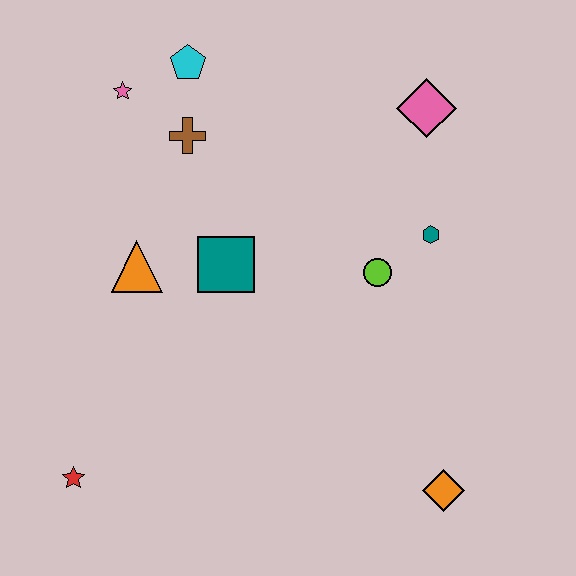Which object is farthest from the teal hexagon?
The red star is farthest from the teal hexagon.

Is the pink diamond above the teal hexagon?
Yes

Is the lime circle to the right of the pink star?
Yes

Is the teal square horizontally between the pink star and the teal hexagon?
Yes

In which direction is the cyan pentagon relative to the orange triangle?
The cyan pentagon is above the orange triangle.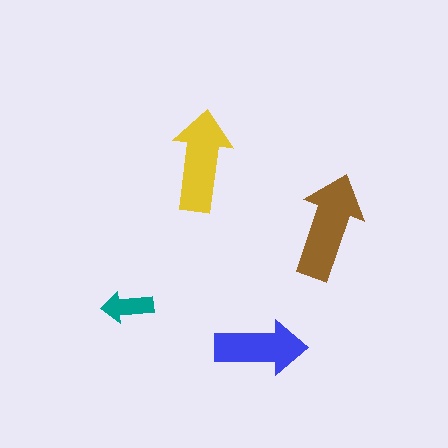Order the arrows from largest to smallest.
the brown one, the yellow one, the blue one, the teal one.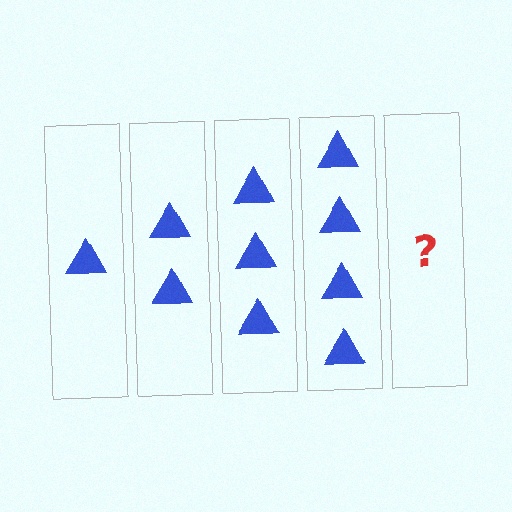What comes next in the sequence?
The next element should be 5 triangles.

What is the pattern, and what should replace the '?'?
The pattern is that each step adds one more triangle. The '?' should be 5 triangles.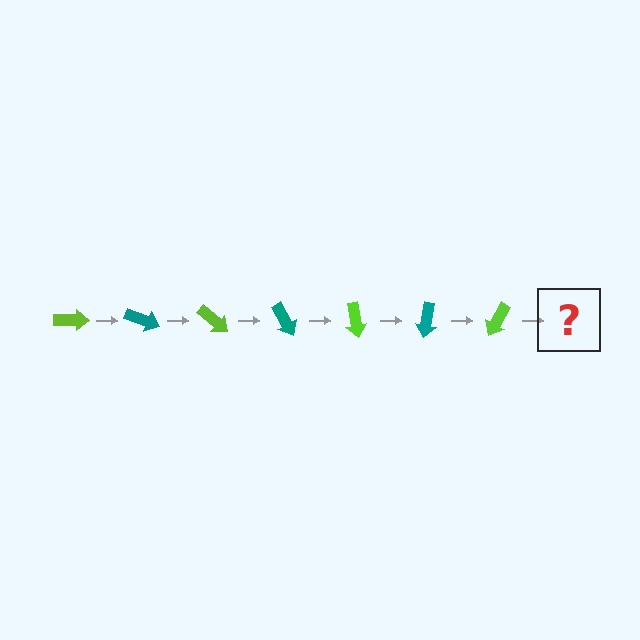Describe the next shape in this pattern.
It should be a teal arrow, rotated 140 degrees from the start.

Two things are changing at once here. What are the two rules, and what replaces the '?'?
The two rules are that it rotates 20 degrees each step and the color cycles through lime and teal. The '?' should be a teal arrow, rotated 140 degrees from the start.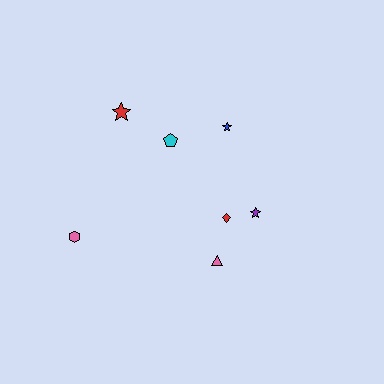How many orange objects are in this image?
There are no orange objects.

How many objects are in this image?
There are 7 objects.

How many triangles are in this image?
There is 1 triangle.